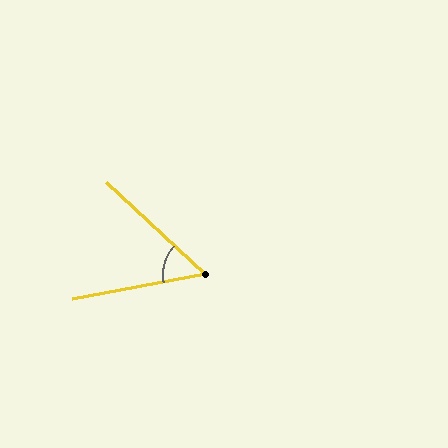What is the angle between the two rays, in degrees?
Approximately 53 degrees.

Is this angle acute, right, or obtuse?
It is acute.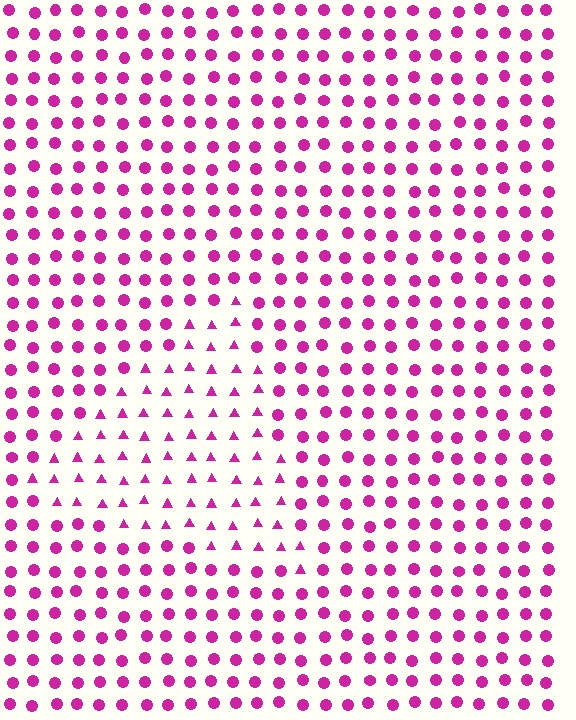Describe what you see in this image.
The image is filled with small magenta elements arranged in a uniform grid. A triangle-shaped region contains triangles, while the surrounding area contains circles. The boundary is defined purely by the change in element shape.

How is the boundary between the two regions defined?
The boundary is defined by a change in element shape: triangles inside vs. circles outside. All elements share the same color and spacing.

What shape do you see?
I see a triangle.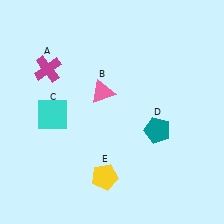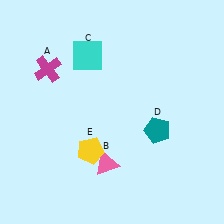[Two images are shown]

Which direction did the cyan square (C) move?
The cyan square (C) moved up.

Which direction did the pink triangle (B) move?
The pink triangle (B) moved down.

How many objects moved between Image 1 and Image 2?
3 objects moved between the two images.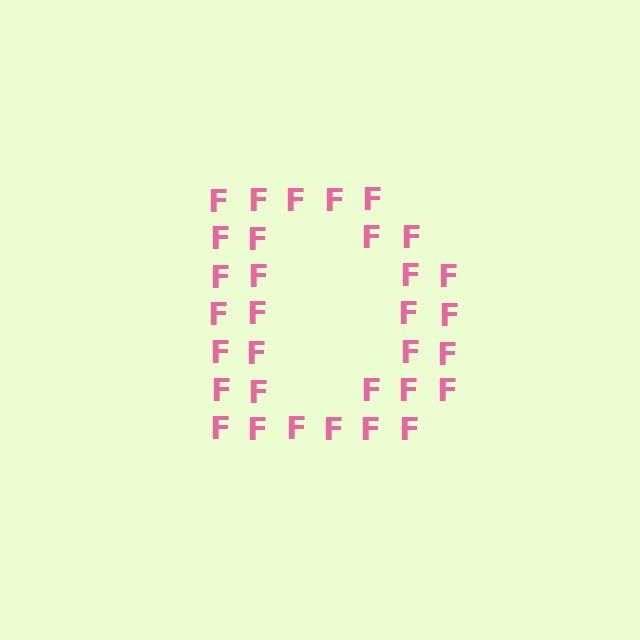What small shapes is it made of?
It is made of small letter F's.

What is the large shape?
The large shape is the letter D.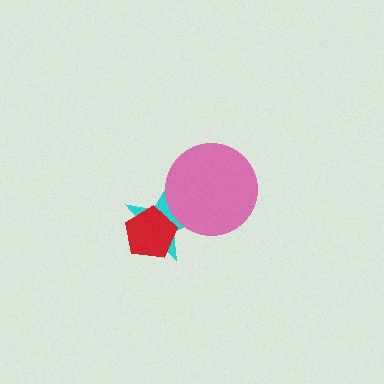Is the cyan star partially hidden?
Yes, it is partially covered by another shape.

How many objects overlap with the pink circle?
1 object overlaps with the pink circle.